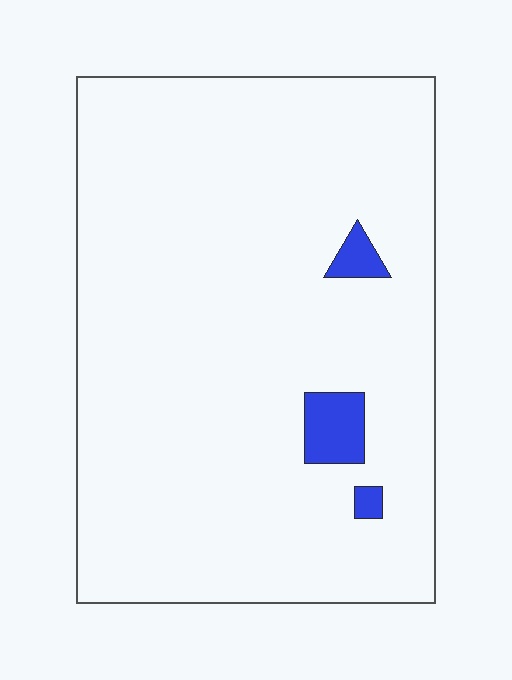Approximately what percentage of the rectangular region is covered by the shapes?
Approximately 5%.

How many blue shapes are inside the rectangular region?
3.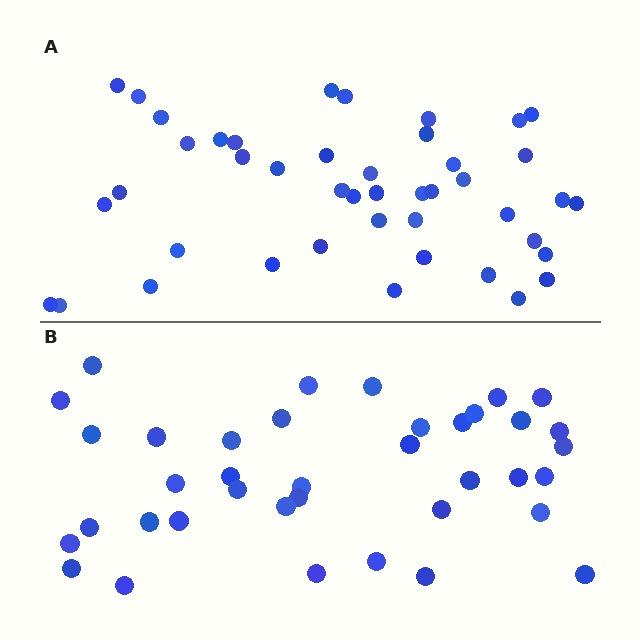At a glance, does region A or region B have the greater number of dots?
Region A (the top region) has more dots.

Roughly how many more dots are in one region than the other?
Region A has about 6 more dots than region B.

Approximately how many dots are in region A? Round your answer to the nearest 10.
About 40 dots. (The exact count is 44, which rounds to 40.)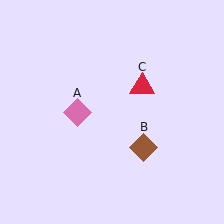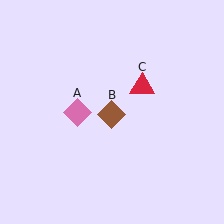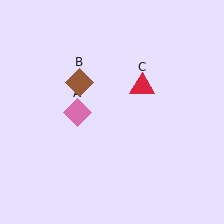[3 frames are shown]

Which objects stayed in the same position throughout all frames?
Pink diamond (object A) and red triangle (object C) remained stationary.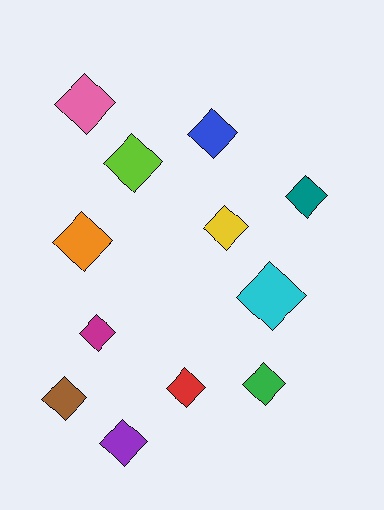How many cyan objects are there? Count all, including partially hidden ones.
There is 1 cyan object.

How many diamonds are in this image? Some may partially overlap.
There are 12 diamonds.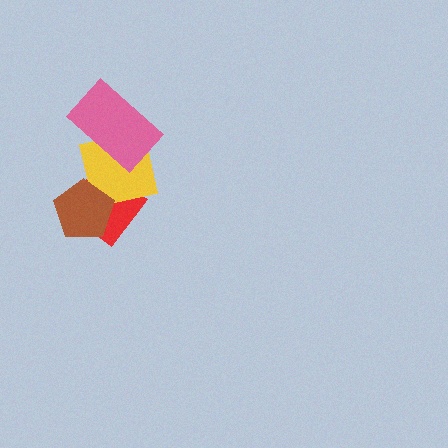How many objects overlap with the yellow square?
3 objects overlap with the yellow square.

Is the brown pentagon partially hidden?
No, no other shape covers it.